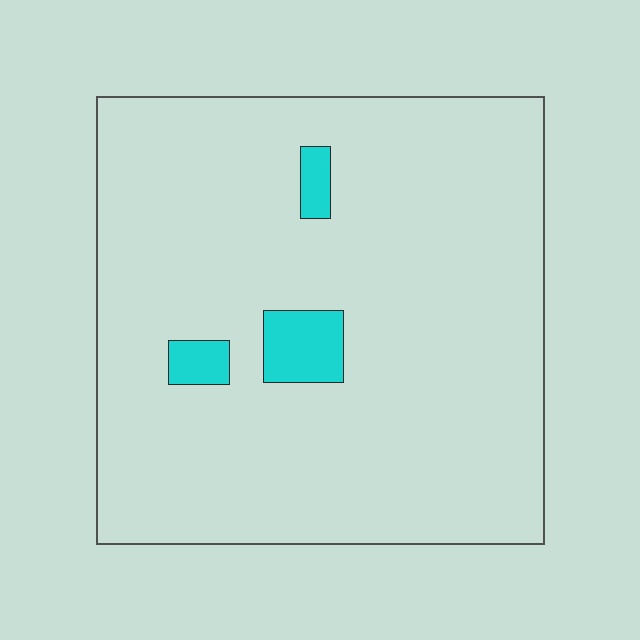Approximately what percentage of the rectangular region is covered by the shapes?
Approximately 5%.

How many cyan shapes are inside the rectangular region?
3.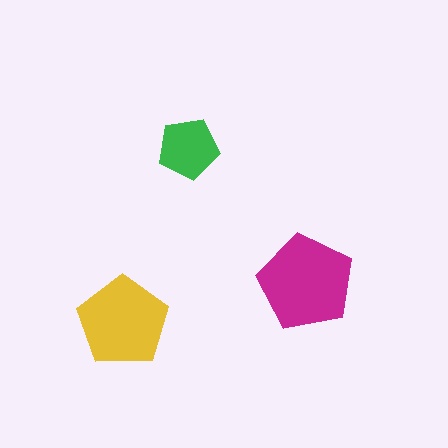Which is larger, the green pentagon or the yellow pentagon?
The yellow one.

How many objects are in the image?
There are 3 objects in the image.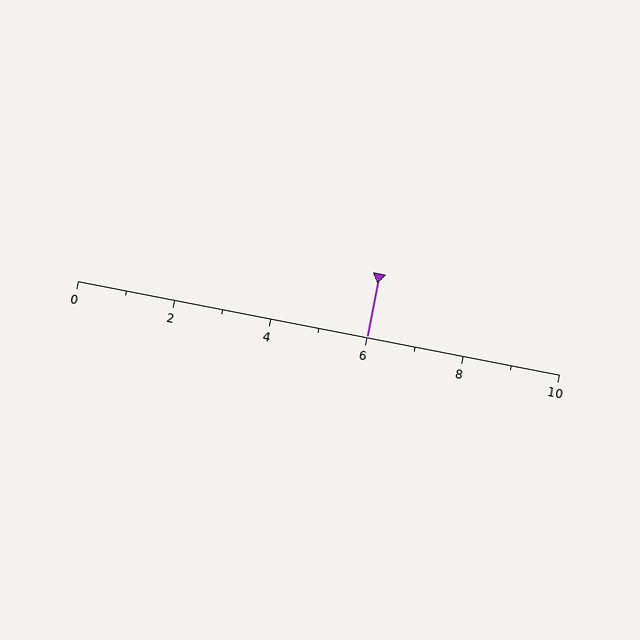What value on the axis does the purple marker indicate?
The marker indicates approximately 6.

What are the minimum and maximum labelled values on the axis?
The axis runs from 0 to 10.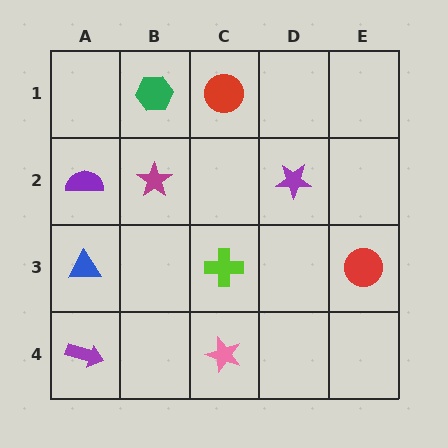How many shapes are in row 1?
2 shapes.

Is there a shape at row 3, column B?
No, that cell is empty.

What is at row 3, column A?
A blue triangle.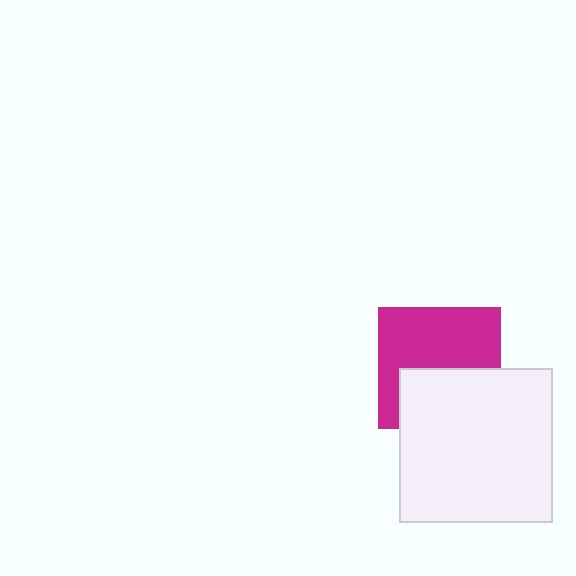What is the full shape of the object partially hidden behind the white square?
The partially hidden object is a magenta square.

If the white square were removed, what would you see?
You would see the complete magenta square.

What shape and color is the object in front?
The object in front is a white square.